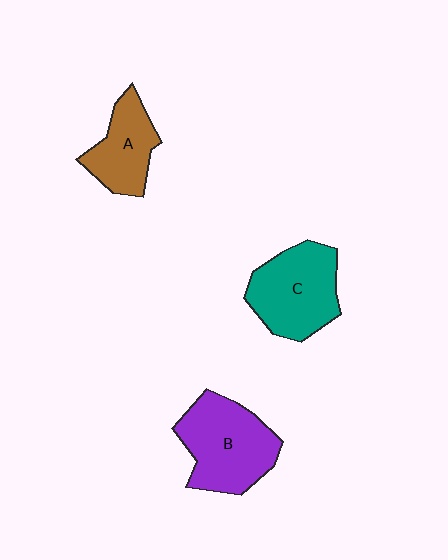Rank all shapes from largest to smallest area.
From largest to smallest: B (purple), C (teal), A (brown).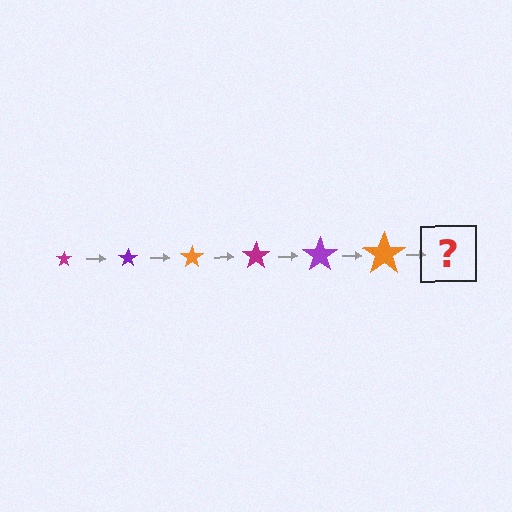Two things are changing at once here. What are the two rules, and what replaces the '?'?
The two rules are that the star grows larger each step and the color cycles through magenta, purple, and orange. The '?' should be a magenta star, larger than the previous one.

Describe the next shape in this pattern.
It should be a magenta star, larger than the previous one.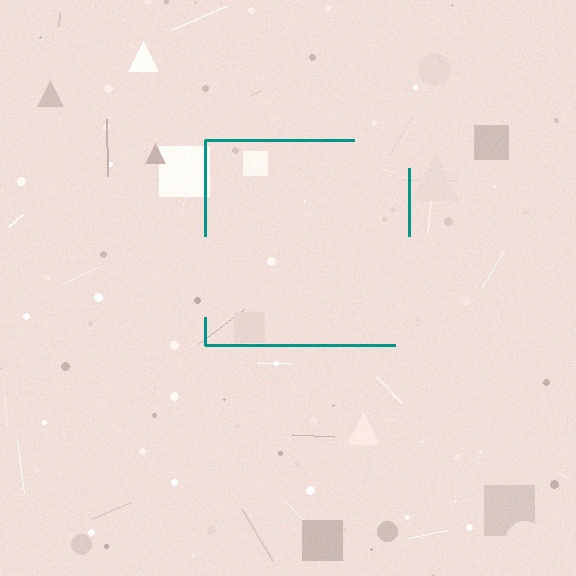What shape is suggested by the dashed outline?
The dashed outline suggests a square.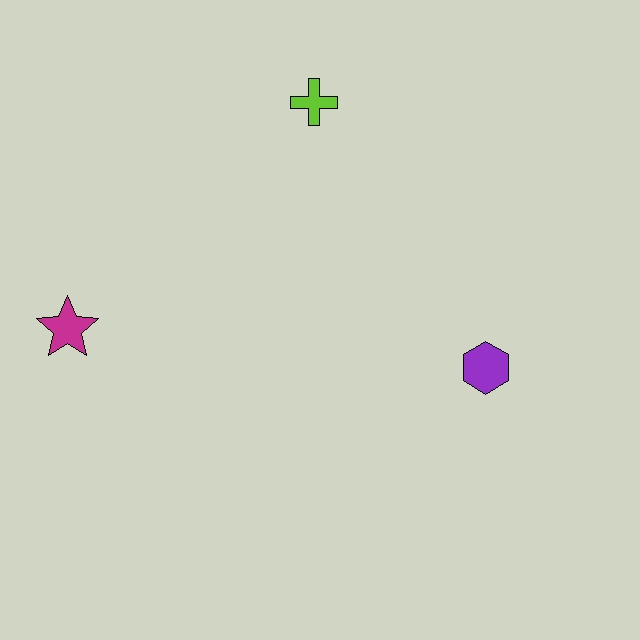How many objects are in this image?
There are 3 objects.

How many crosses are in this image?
There is 1 cross.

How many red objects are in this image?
There are no red objects.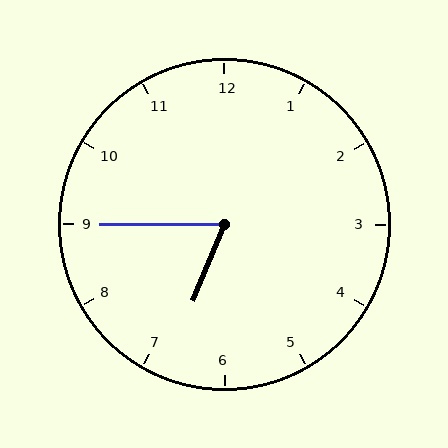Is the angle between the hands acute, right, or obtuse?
It is acute.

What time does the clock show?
6:45.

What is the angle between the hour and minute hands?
Approximately 68 degrees.